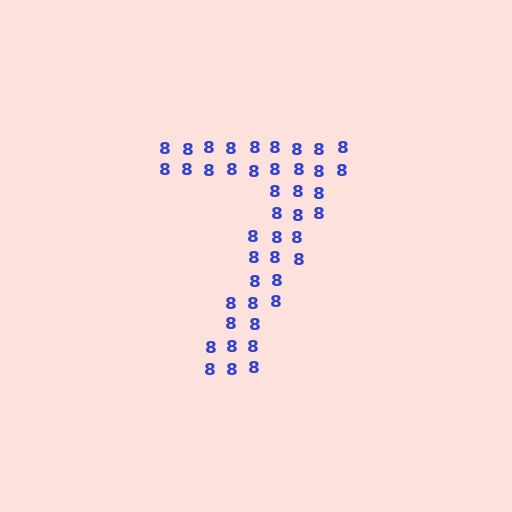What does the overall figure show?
The overall figure shows the digit 7.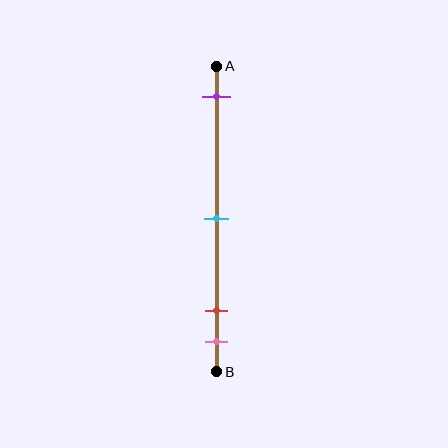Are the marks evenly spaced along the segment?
No, the marks are not evenly spaced.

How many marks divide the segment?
There are 4 marks dividing the segment.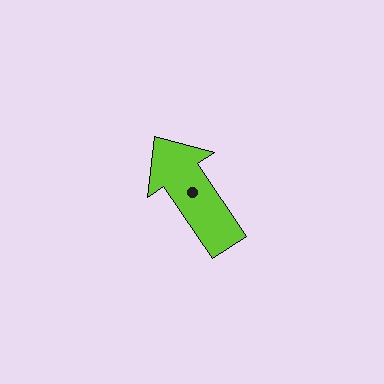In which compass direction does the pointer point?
Northwest.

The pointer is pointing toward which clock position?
Roughly 11 o'clock.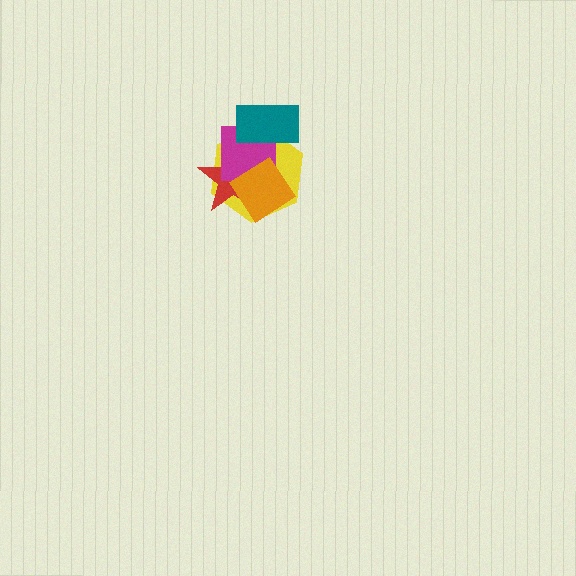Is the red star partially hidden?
Yes, it is partially covered by another shape.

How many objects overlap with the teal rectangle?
2 objects overlap with the teal rectangle.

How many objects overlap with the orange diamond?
3 objects overlap with the orange diamond.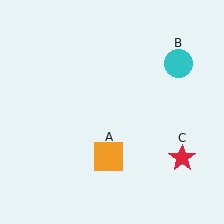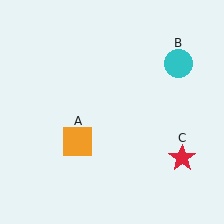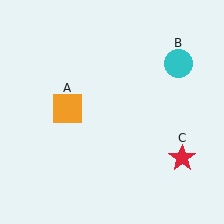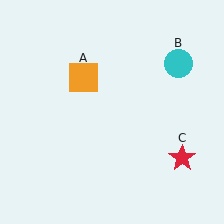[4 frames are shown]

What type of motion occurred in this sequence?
The orange square (object A) rotated clockwise around the center of the scene.